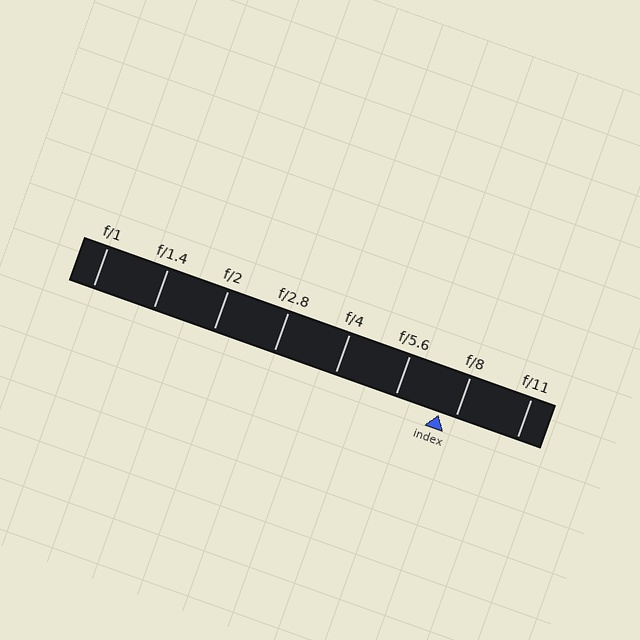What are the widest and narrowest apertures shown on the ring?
The widest aperture shown is f/1 and the narrowest is f/11.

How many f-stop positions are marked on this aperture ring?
There are 8 f-stop positions marked.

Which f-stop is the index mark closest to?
The index mark is closest to f/8.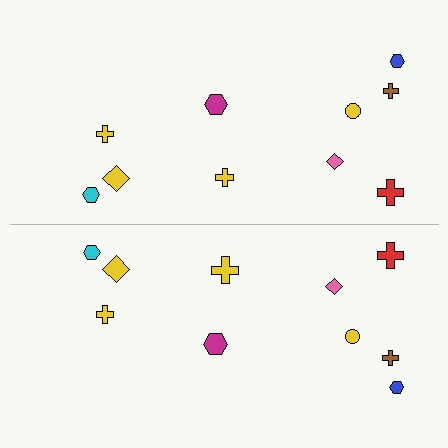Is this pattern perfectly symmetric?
No, the pattern is not perfectly symmetric. The yellow cross on the bottom side has a different size than its mirror counterpart.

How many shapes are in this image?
There are 20 shapes in this image.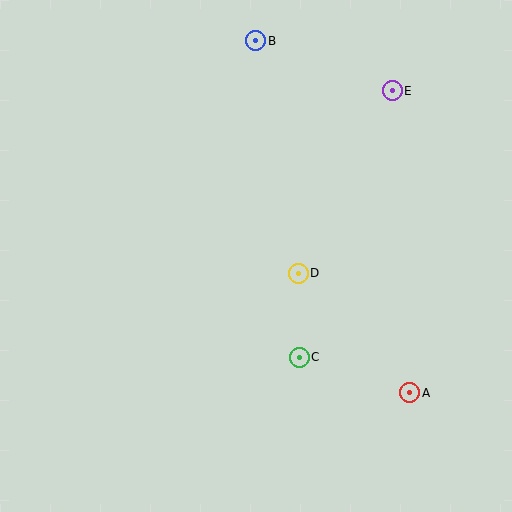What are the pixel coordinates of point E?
Point E is at (392, 91).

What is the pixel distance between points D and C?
The distance between D and C is 84 pixels.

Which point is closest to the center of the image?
Point D at (298, 273) is closest to the center.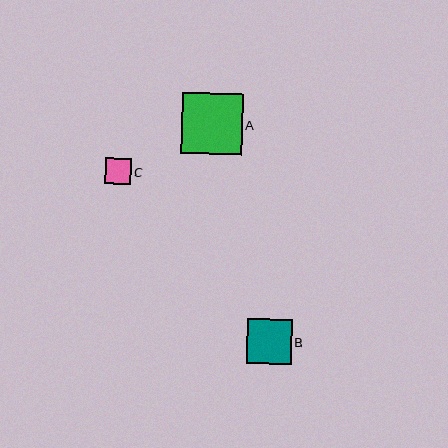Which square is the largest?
Square A is the largest with a size of approximately 61 pixels.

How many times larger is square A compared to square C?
Square A is approximately 2.4 times the size of square C.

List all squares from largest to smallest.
From largest to smallest: A, B, C.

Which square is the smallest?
Square C is the smallest with a size of approximately 25 pixels.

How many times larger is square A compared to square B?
Square A is approximately 1.4 times the size of square B.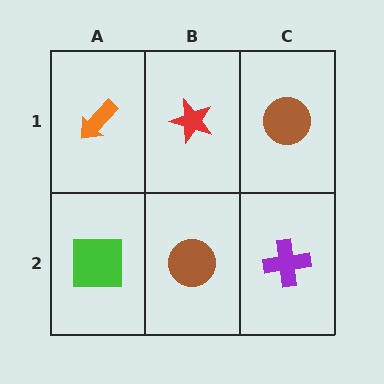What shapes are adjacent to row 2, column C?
A brown circle (row 1, column C), a brown circle (row 2, column B).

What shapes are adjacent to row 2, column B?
A red star (row 1, column B), a green square (row 2, column A), a purple cross (row 2, column C).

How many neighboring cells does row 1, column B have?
3.